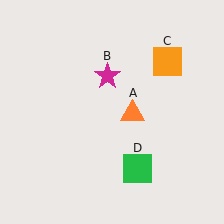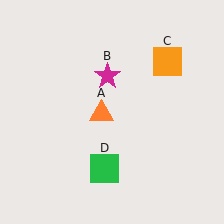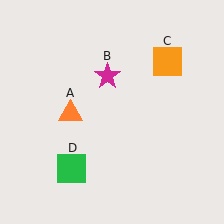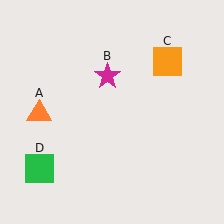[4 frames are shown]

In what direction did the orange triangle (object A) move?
The orange triangle (object A) moved left.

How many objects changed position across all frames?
2 objects changed position: orange triangle (object A), green square (object D).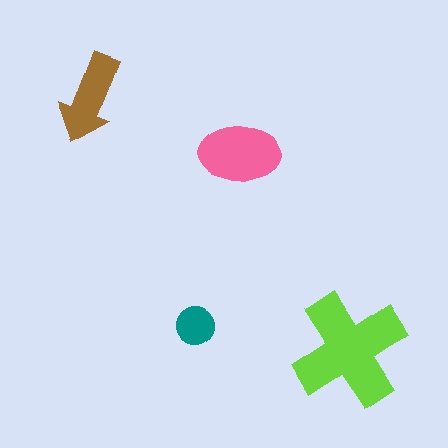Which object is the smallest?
The teal circle.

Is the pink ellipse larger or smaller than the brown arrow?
Larger.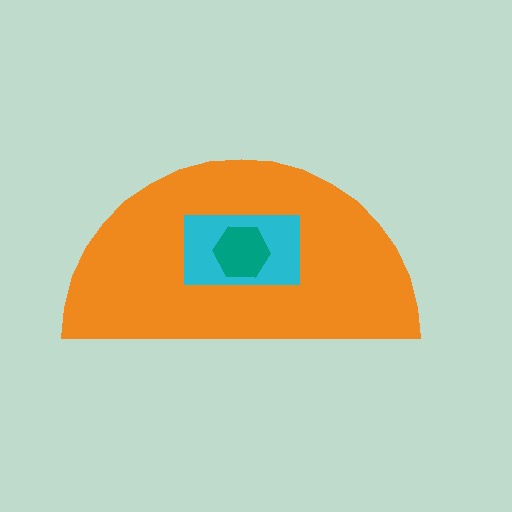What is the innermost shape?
The teal hexagon.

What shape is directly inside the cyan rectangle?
The teal hexagon.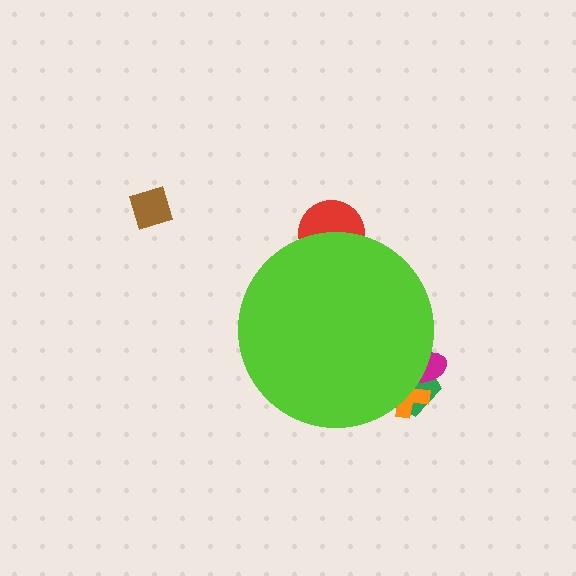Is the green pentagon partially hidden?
Yes, the green pentagon is partially hidden behind the lime circle.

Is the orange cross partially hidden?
Yes, the orange cross is partially hidden behind the lime circle.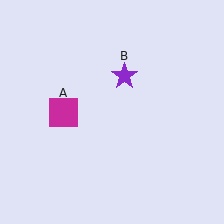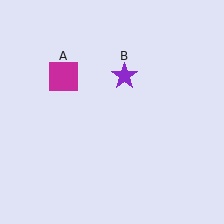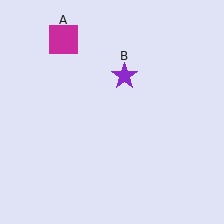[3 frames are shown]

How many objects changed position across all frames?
1 object changed position: magenta square (object A).